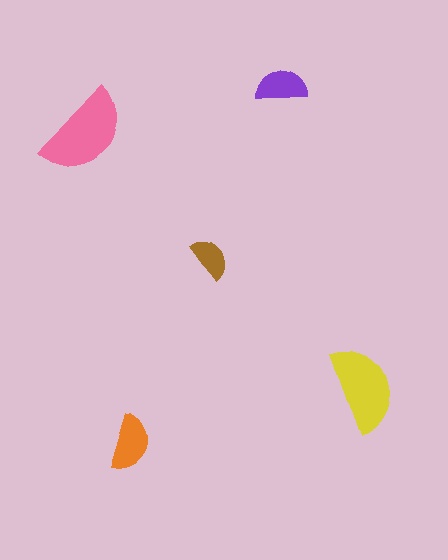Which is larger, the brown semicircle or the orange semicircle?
The orange one.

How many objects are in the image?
There are 5 objects in the image.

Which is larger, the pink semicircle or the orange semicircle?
The pink one.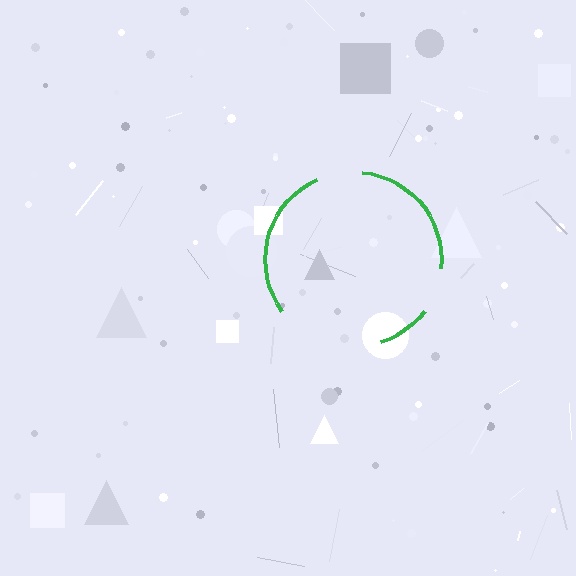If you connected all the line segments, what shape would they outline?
They would outline a circle.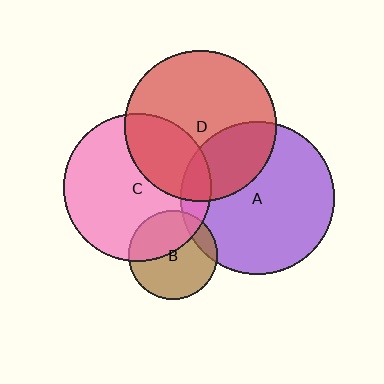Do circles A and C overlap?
Yes.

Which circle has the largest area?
Circle A (purple).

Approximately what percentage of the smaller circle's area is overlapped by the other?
Approximately 10%.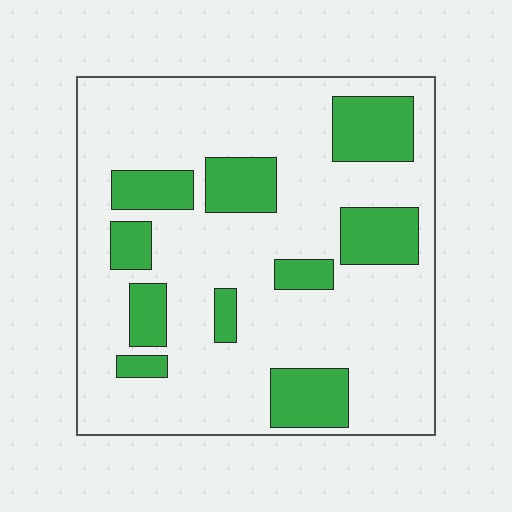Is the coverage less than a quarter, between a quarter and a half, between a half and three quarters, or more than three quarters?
Less than a quarter.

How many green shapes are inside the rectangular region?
10.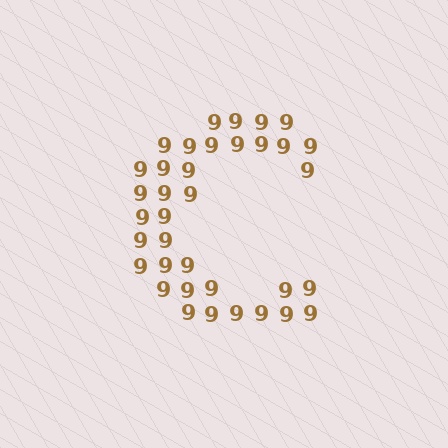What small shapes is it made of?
It is made of small digit 9's.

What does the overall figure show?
The overall figure shows the letter C.